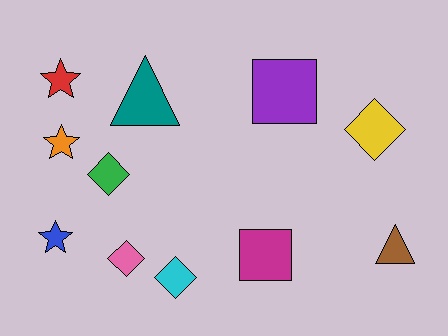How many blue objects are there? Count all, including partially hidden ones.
There is 1 blue object.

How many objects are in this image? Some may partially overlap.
There are 11 objects.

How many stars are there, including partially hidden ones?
There are 3 stars.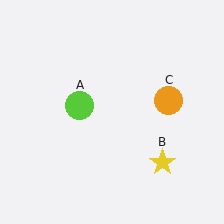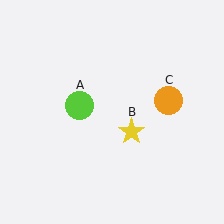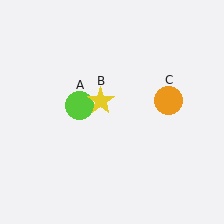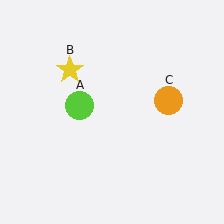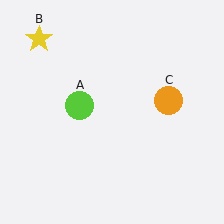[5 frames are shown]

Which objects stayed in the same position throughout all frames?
Lime circle (object A) and orange circle (object C) remained stationary.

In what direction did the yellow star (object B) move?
The yellow star (object B) moved up and to the left.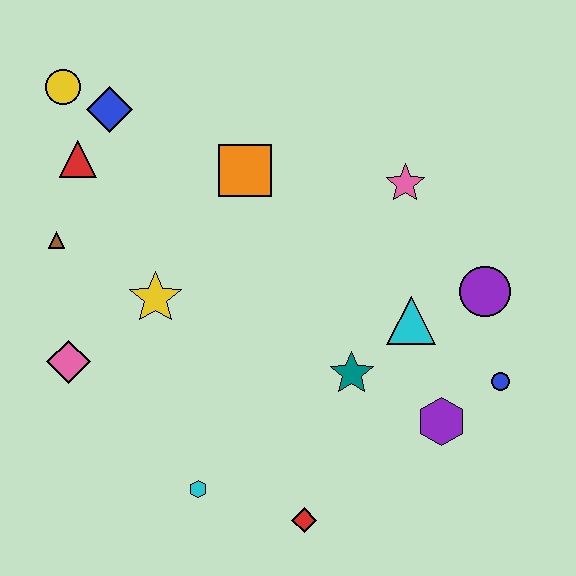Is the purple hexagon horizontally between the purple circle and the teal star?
Yes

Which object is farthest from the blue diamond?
The blue circle is farthest from the blue diamond.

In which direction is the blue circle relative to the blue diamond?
The blue circle is to the right of the blue diamond.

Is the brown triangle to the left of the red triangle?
Yes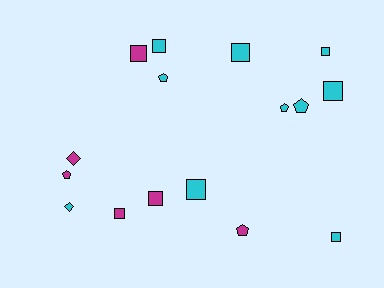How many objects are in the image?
There are 16 objects.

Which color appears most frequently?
Cyan, with 10 objects.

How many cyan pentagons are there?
There are 3 cyan pentagons.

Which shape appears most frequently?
Square, with 9 objects.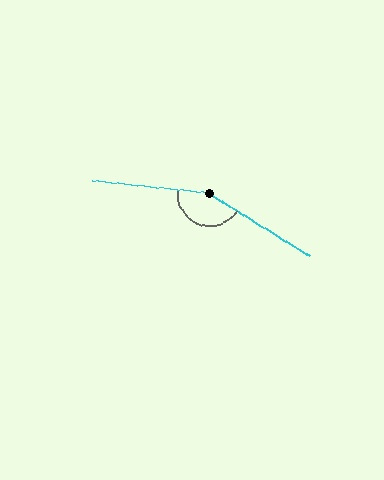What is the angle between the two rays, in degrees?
Approximately 154 degrees.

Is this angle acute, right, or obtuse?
It is obtuse.